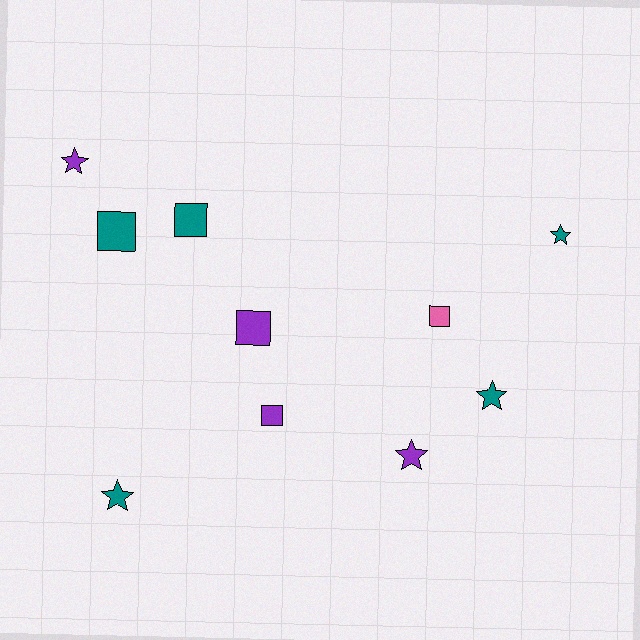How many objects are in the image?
There are 10 objects.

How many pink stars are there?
There are no pink stars.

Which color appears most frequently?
Teal, with 5 objects.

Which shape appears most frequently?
Star, with 5 objects.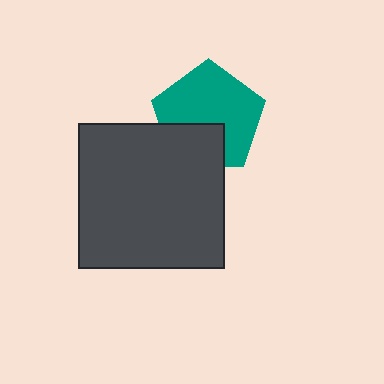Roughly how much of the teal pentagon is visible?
Most of it is visible (roughly 70%).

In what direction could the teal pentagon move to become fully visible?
The teal pentagon could move up. That would shift it out from behind the dark gray square entirely.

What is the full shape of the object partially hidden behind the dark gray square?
The partially hidden object is a teal pentagon.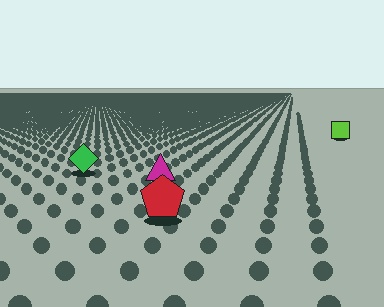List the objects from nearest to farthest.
From nearest to farthest: the red pentagon, the magenta triangle, the green diamond, the lime square.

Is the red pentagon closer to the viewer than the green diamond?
Yes. The red pentagon is closer — you can tell from the texture gradient: the ground texture is coarser near it.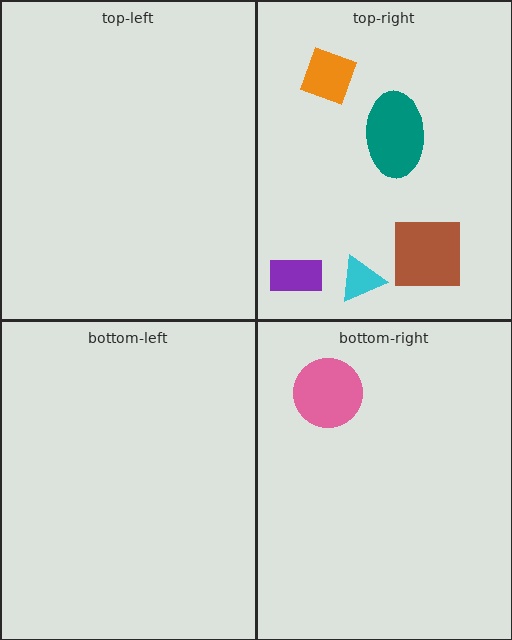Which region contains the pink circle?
The bottom-right region.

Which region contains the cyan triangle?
The top-right region.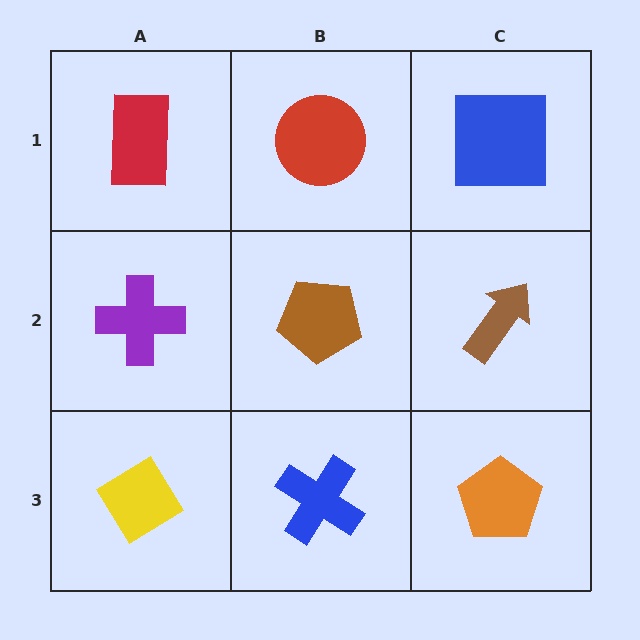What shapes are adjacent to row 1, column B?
A brown pentagon (row 2, column B), a red rectangle (row 1, column A), a blue square (row 1, column C).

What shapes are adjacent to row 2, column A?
A red rectangle (row 1, column A), a yellow diamond (row 3, column A), a brown pentagon (row 2, column B).